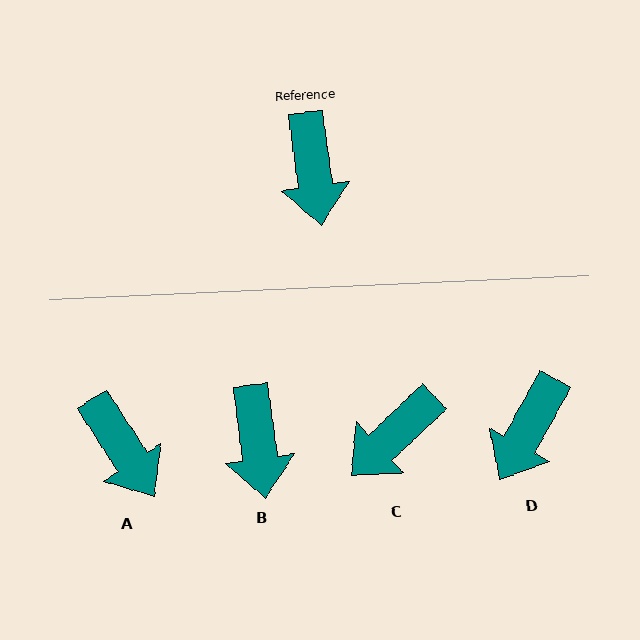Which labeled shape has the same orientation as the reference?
B.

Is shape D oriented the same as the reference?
No, it is off by about 37 degrees.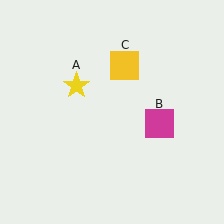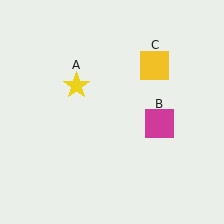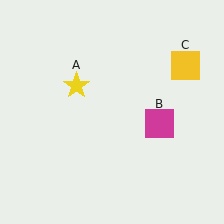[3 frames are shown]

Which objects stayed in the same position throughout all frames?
Yellow star (object A) and magenta square (object B) remained stationary.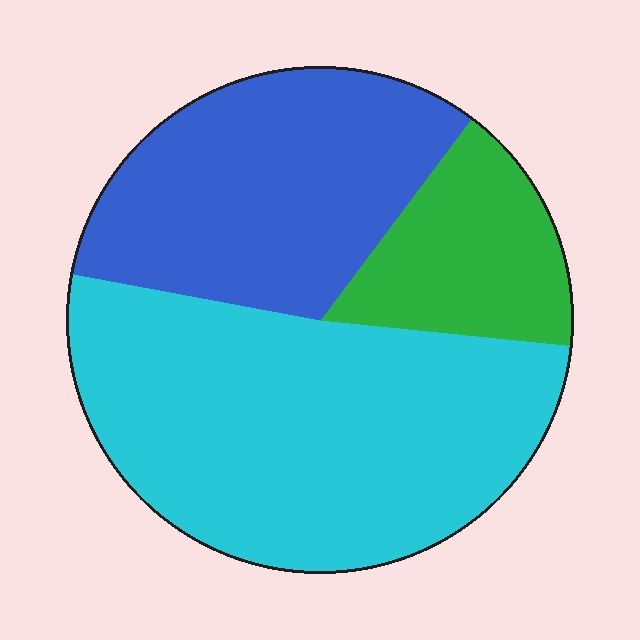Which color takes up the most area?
Cyan, at roughly 50%.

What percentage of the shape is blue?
Blue covers roughly 30% of the shape.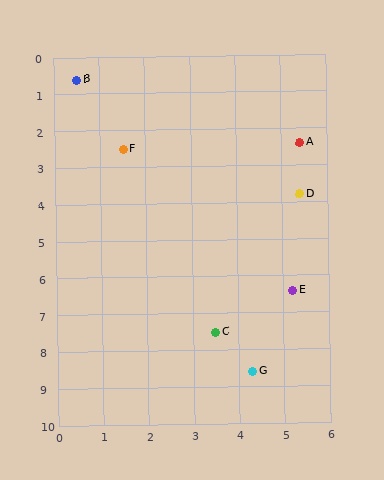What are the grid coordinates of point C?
Point C is at approximately (3.5, 7.5).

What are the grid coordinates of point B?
Point B is at approximately (0.5, 0.6).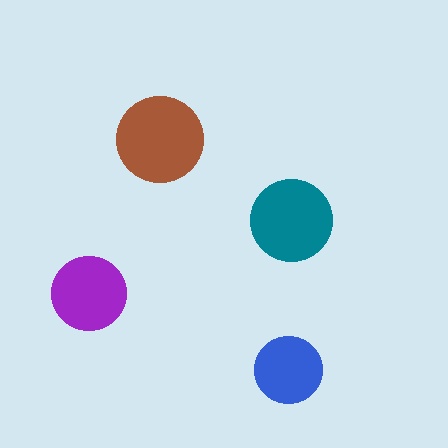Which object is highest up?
The brown circle is topmost.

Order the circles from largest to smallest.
the brown one, the teal one, the purple one, the blue one.